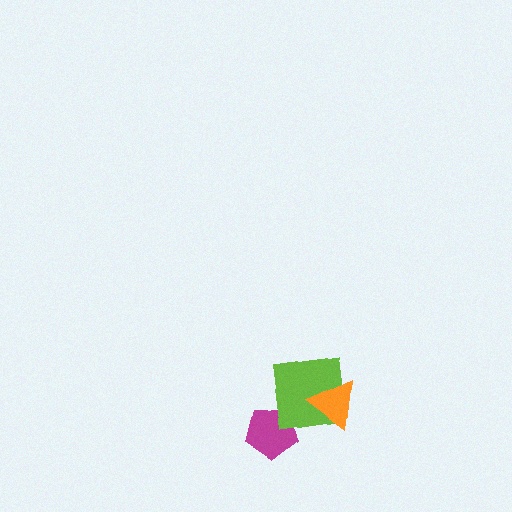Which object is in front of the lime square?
The orange triangle is in front of the lime square.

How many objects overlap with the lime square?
2 objects overlap with the lime square.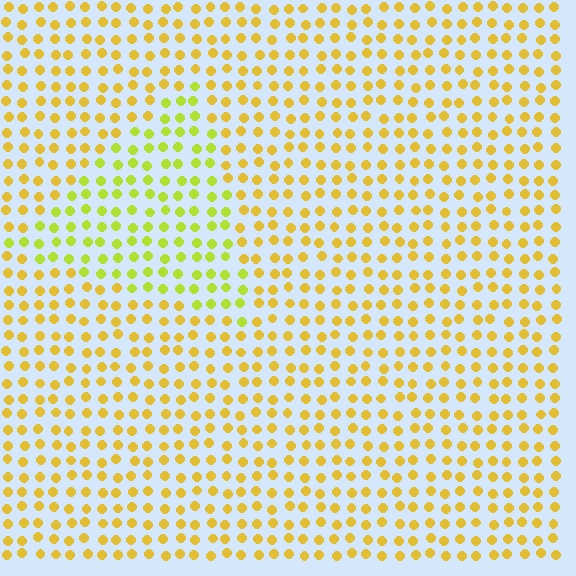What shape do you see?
I see a triangle.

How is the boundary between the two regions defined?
The boundary is defined purely by a slight shift in hue (about 29 degrees). Spacing, size, and orientation are identical on both sides.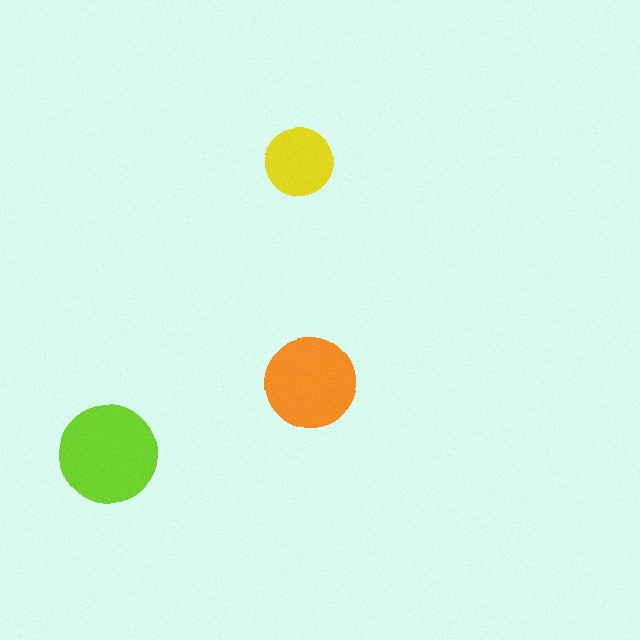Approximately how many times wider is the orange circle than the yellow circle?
About 1.5 times wider.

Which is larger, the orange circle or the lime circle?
The lime one.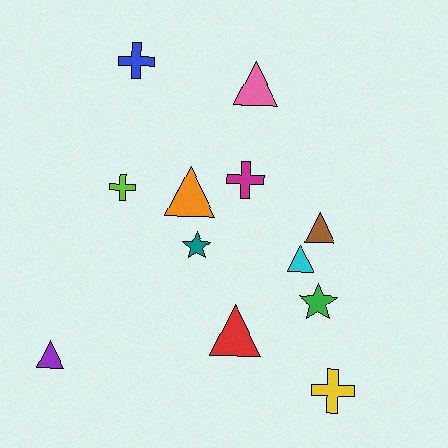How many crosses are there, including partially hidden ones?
There are 4 crosses.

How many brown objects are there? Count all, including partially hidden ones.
There is 1 brown object.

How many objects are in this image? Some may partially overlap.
There are 12 objects.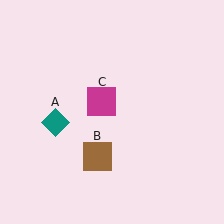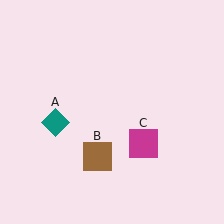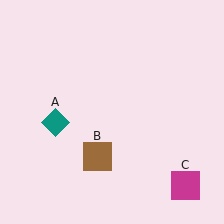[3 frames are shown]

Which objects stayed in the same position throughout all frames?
Teal diamond (object A) and brown square (object B) remained stationary.